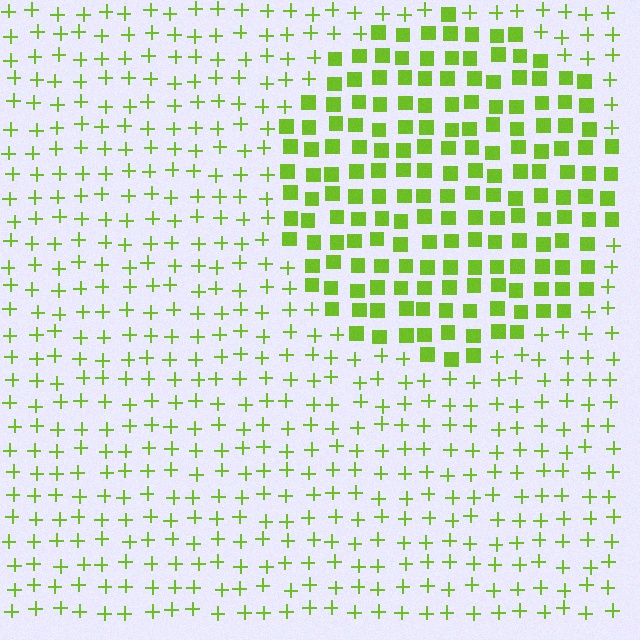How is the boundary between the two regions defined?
The boundary is defined by a change in element shape: squares inside vs. plus signs outside. All elements share the same color and spacing.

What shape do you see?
I see a circle.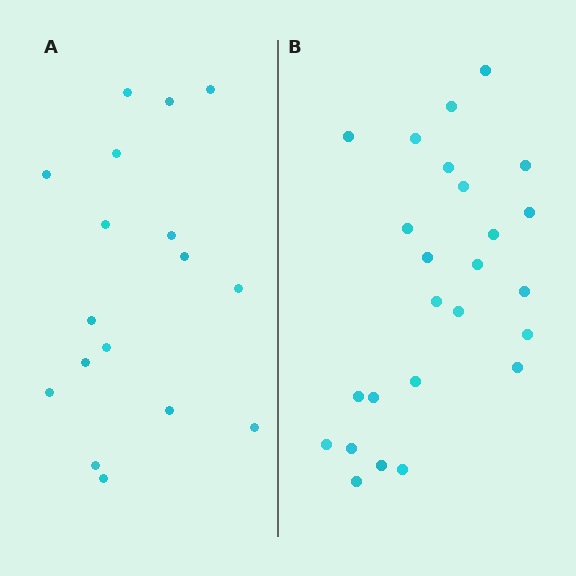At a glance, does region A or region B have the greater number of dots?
Region B (the right region) has more dots.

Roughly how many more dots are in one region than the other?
Region B has roughly 8 or so more dots than region A.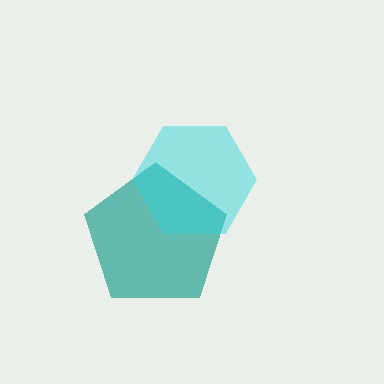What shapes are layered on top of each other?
The layered shapes are: a teal pentagon, a cyan hexagon.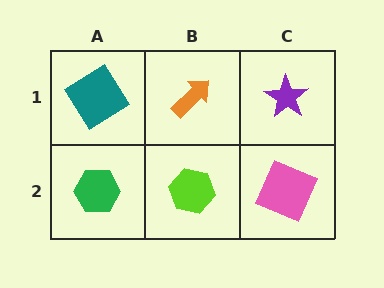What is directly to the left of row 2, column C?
A lime hexagon.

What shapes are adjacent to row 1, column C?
A pink square (row 2, column C), an orange arrow (row 1, column B).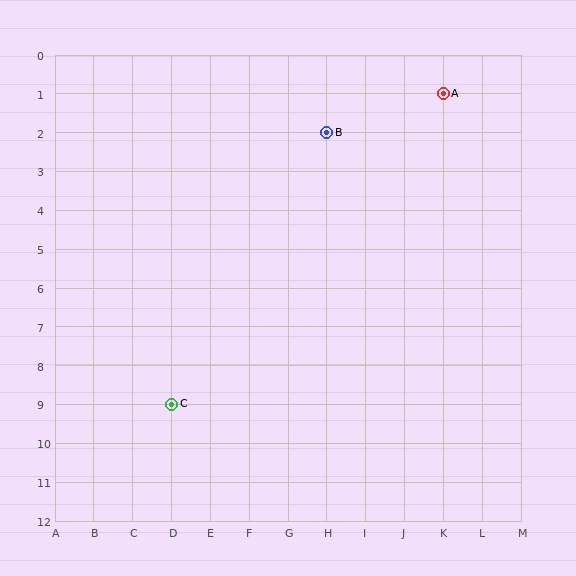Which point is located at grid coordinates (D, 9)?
Point C is at (D, 9).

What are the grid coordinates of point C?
Point C is at grid coordinates (D, 9).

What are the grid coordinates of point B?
Point B is at grid coordinates (H, 2).